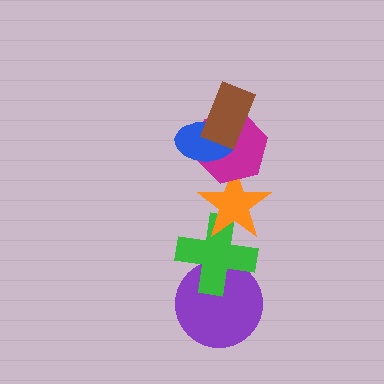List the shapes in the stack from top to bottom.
From top to bottom: the brown rectangle, the blue ellipse, the magenta hexagon, the orange star, the green cross, the purple circle.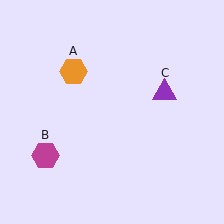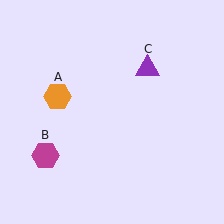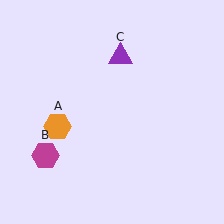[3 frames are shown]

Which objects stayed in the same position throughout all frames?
Magenta hexagon (object B) remained stationary.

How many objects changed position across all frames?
2 objects changed position: orange hexagon (object A), purple triangle (object C).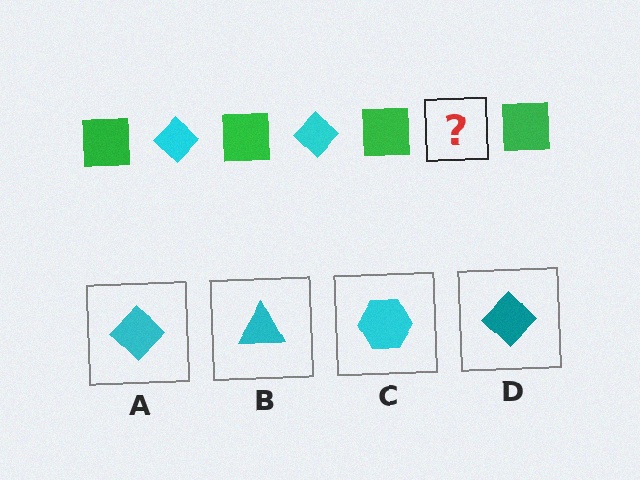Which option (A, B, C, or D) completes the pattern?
A.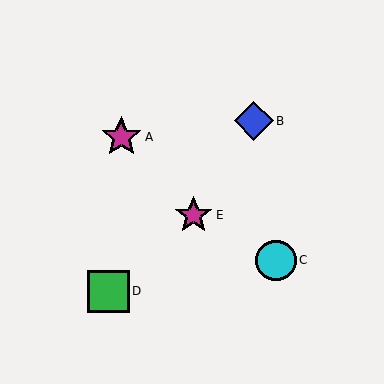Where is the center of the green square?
The center of the green square is at (109, 291).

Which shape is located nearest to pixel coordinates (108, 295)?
The green square (labeled D) at (109, 291) is nearest to that location.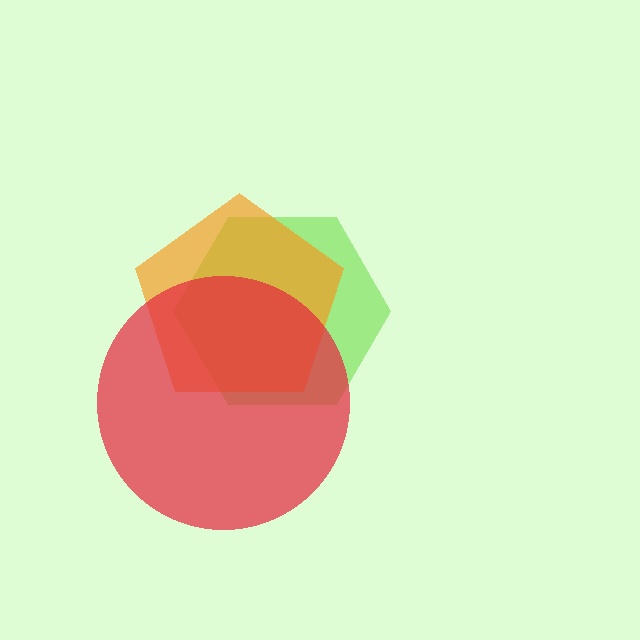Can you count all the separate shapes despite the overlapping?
Yes, there are 3 separate shapes.